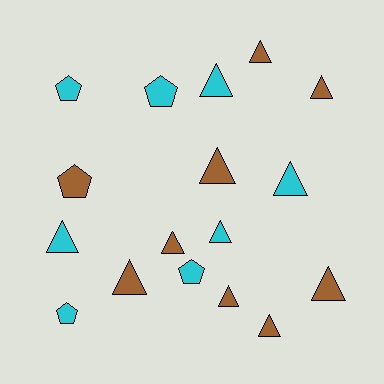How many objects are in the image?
There are 17 objects.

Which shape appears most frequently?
Triangle, with 12 objects.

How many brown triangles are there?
There are 8 brown triangles.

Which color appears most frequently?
Brown, with 9 objects.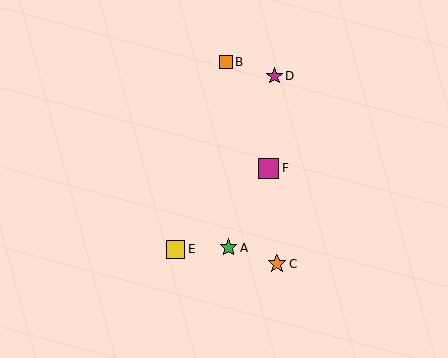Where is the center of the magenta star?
The center of the magenta star is at (275, 76).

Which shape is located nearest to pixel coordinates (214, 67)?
The orange square (labeled B) at (226, 62) is nearest to that location.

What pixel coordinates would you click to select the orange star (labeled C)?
Click at (277, 264) to select the orange star C.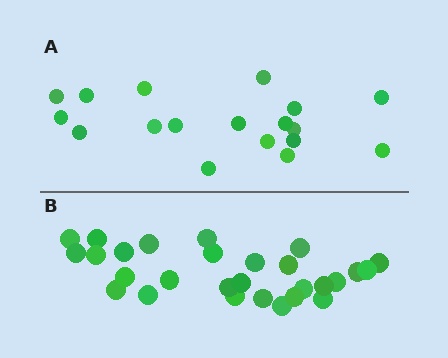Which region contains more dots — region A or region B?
Region B (the bottom region) has more dots.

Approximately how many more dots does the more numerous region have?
Region B has roughly 10 or so more dots than region A.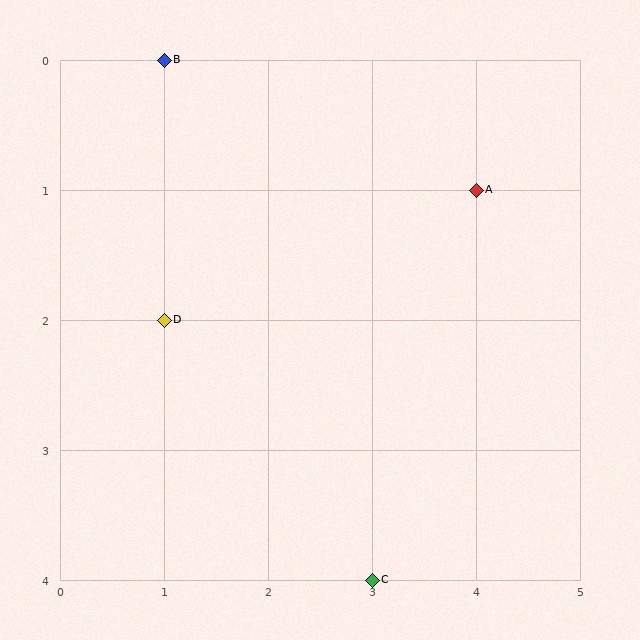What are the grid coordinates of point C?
Point C is at grid coordinates (3, 4).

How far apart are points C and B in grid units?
Points C and B are 2 columns and 4 rows apart (about 4.5 grid units diagonally).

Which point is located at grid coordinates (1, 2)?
Point D is at (1, 2).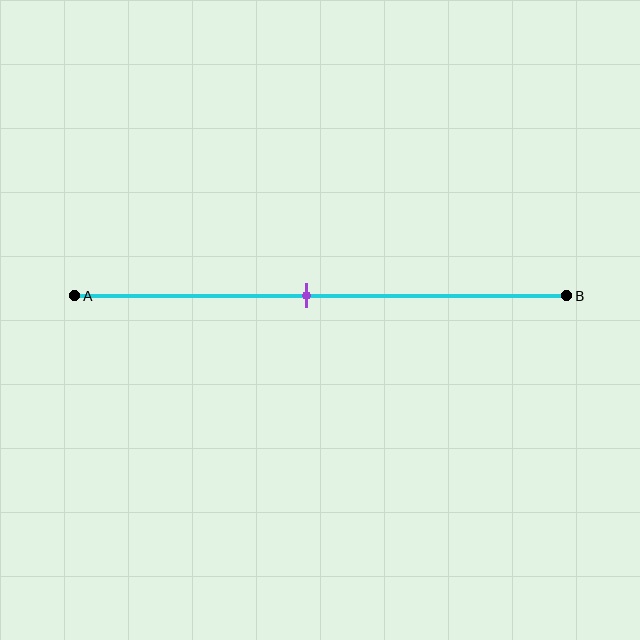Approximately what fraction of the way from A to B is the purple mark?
The purple mark is approximately 45% of the way from A to B.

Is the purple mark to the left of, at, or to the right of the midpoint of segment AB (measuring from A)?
The purple mark is approximately at the midpoint of segment AB.